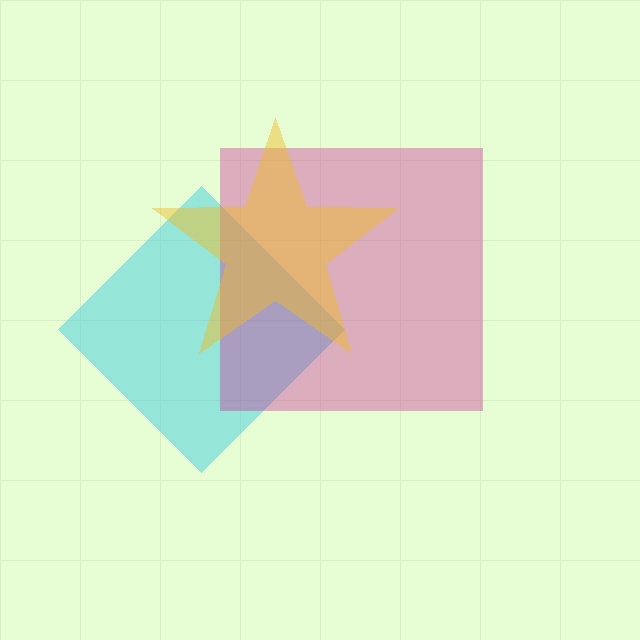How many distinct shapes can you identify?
There are 3 distinct shapes: a cyan diamond, a magenta square, a yellow star.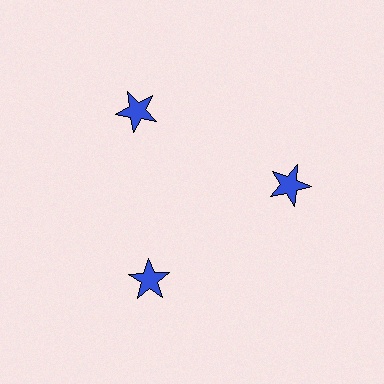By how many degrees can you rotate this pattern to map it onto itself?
The pattern maps onto itself every 120 degrees of rotation.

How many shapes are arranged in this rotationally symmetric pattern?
There are 3 shapes, arranged in 3 groups of 1.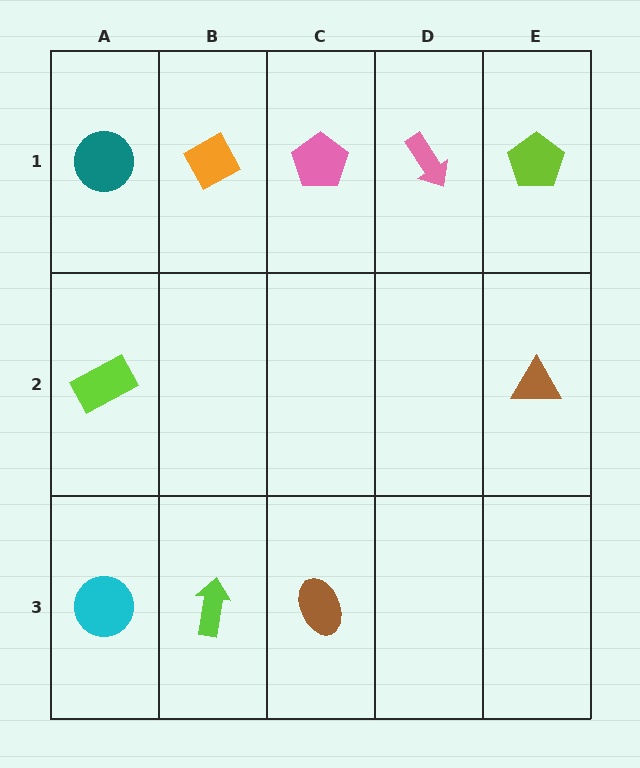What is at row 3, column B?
A lime arrow.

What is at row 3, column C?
A brown ellipse.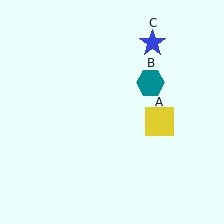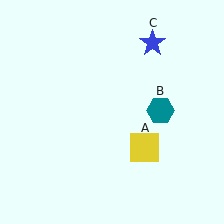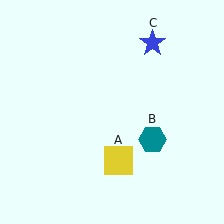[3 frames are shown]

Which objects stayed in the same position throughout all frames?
Blue star (object C) remained stationary.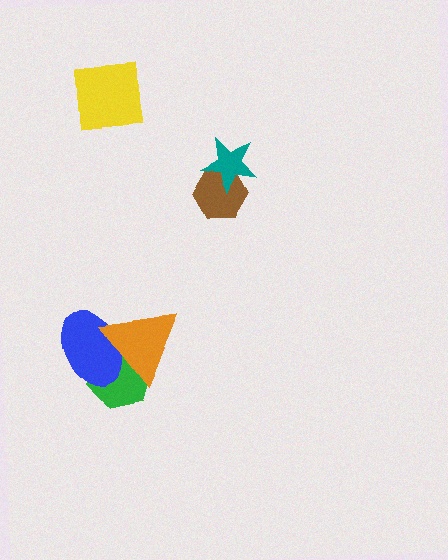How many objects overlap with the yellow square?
0 objects overlap with the yellow square.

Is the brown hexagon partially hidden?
Yes, it is partially covered by another shape.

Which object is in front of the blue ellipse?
The orange triangle is in front of the blue ellipse.